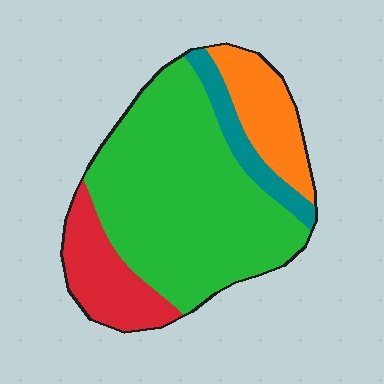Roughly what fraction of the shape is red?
Red takes up less than a quarter of the shape.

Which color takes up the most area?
Green, at roughly 60%.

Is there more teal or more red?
Red.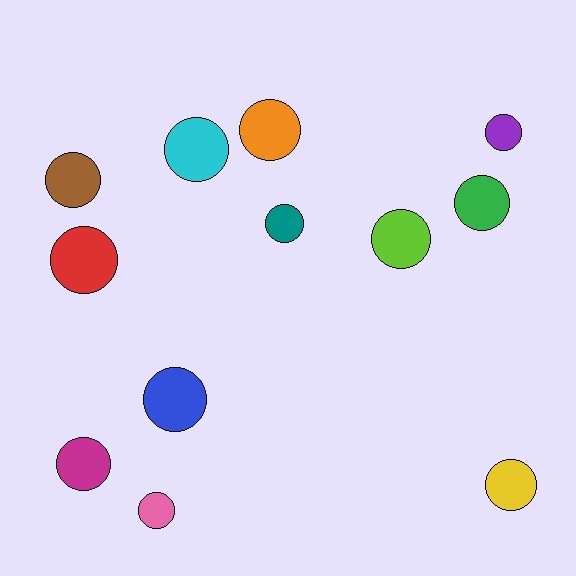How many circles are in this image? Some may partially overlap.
There are 12 circles.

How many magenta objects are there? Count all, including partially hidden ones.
There is 1 magenta object.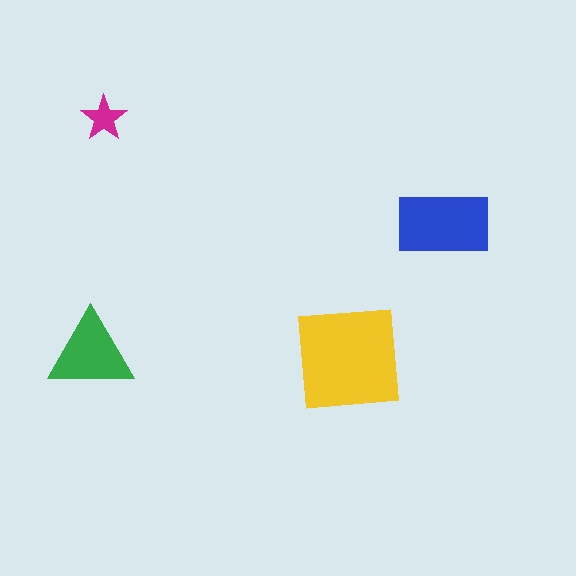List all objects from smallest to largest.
The magenta star, the green triangle, the blue rectangle, the yellow square.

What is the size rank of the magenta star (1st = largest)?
4th.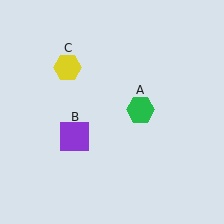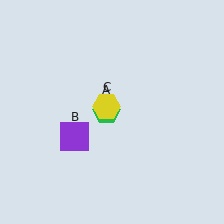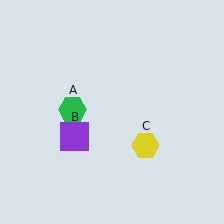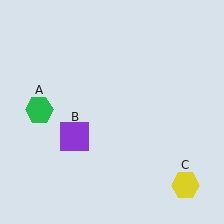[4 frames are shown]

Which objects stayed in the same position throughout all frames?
Purple square (object B) remained stationary.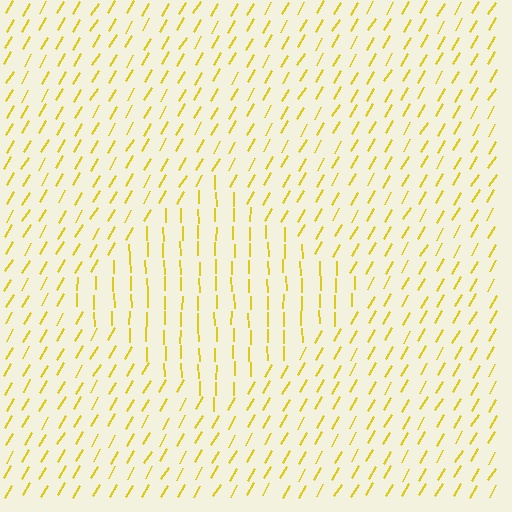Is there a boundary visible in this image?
Yes, there is a texture boundary formed by a change in line orientation.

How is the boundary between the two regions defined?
The boundary is defined purely by a change in line orientation (approximately 31 degrees difference). All lines are the same color and thickness.